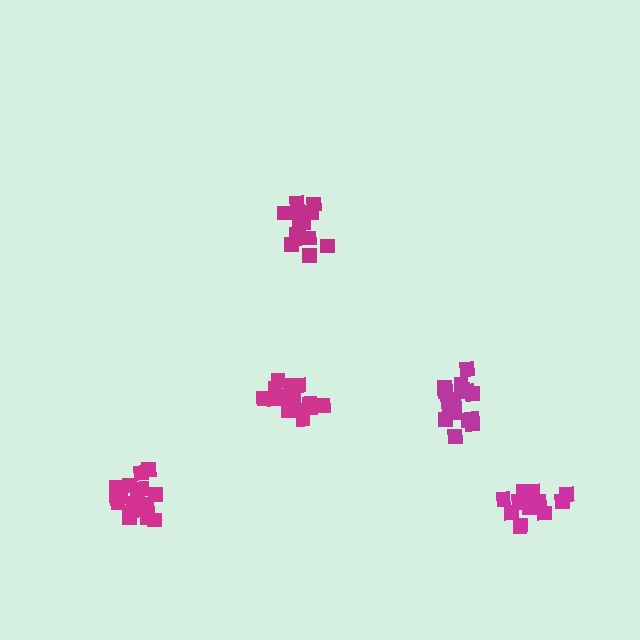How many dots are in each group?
Group 1: 15 dots, Group 2: 13 dots, Group 3: 17 dots, Group 4: 18 dots, Group 5: 19 dots (82 total).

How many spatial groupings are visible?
There are 5 spatial groupings.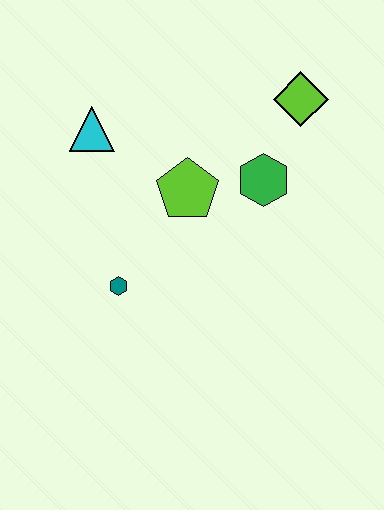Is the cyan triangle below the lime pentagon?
No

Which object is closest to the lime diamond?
The green hexagon is closest to the lime diamond.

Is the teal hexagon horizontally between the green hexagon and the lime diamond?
No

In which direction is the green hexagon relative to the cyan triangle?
The green hexagon is to the right of the cyan triangle.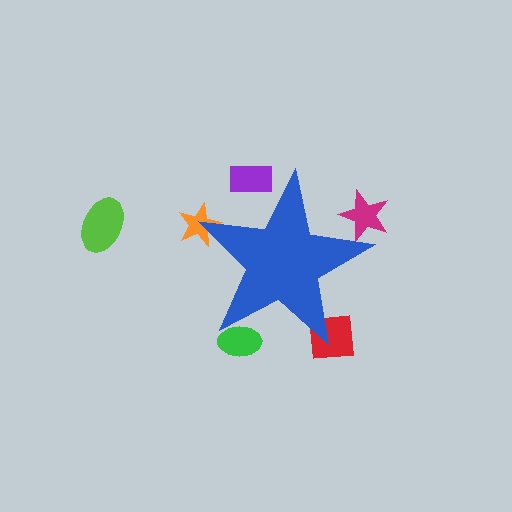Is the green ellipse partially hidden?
Yes, the green ellipse is partially hidden behind the blue star.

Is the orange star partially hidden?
Yes, the orange star is partially hidden behind the blue star.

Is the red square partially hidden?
Yes, the red square is partially hidden behind the blue star.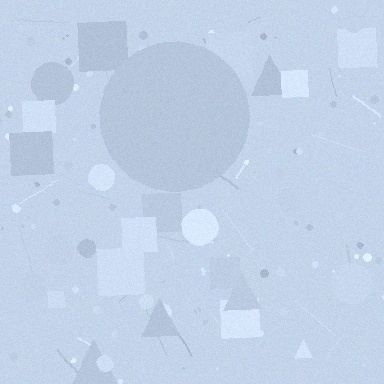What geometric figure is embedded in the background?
A circle is embedded in the background.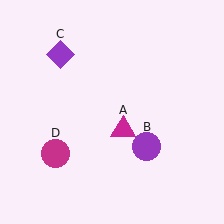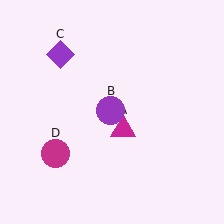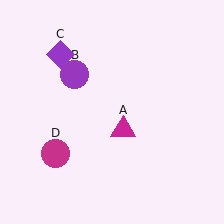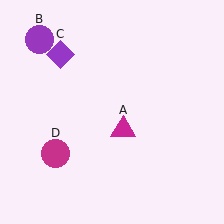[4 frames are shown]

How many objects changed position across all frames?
1 object changed position: purple circle (object B).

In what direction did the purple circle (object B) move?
The purple circle (object B) moved up and to the left.